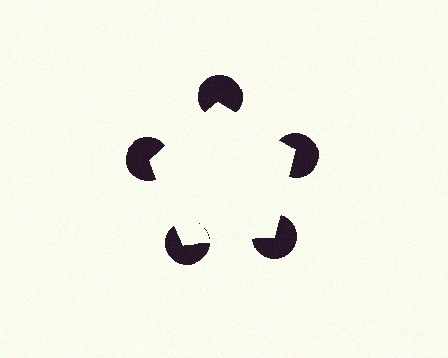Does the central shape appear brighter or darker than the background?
It typically appears slightly brighter than the background, even though no actual brightness change is drawn.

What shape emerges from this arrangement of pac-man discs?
An illusory pentagon — its edges are inferred from the aligned wedge cuts in the pac-man discs, not physically drawn.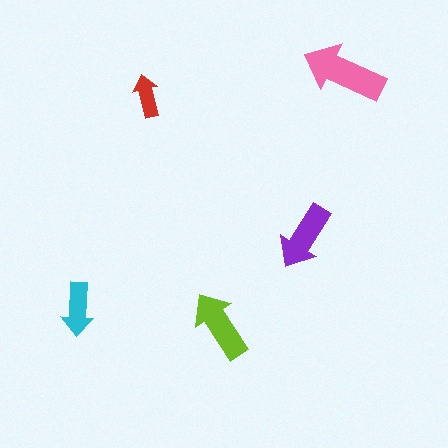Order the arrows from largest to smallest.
the pink one, the lime one, the purple one, the cyan one, the red one.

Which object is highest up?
The pink arrow is topmost.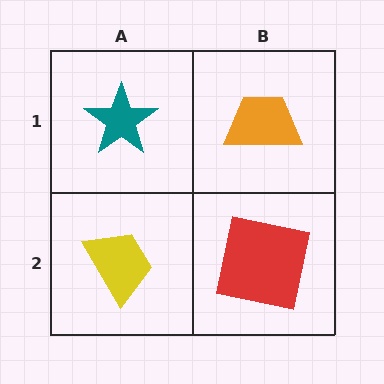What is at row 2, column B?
A red square.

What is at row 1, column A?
A teal star.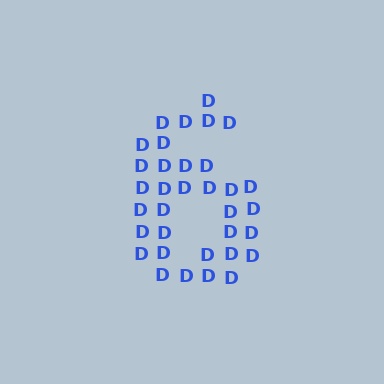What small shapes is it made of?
It is made of small letter D's.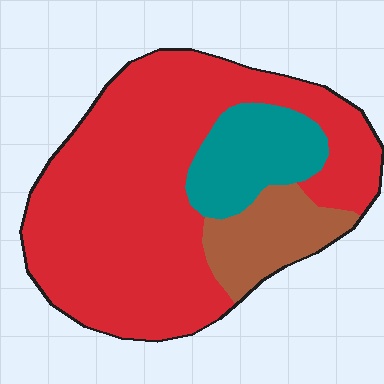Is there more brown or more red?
Red.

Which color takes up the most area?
Red, at roughly 70%.